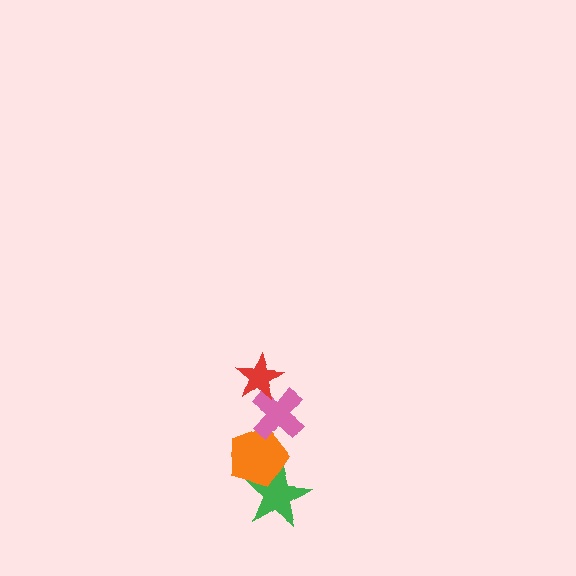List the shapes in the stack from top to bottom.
From top to bottom: the red star, the pink cross, the orange pentagon, the green star.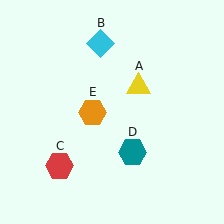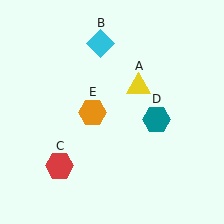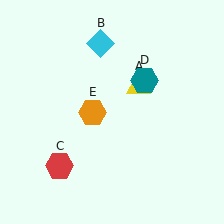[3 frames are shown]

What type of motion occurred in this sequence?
The teal hexagon (object D) rotated counterclockwise around the center of the scene.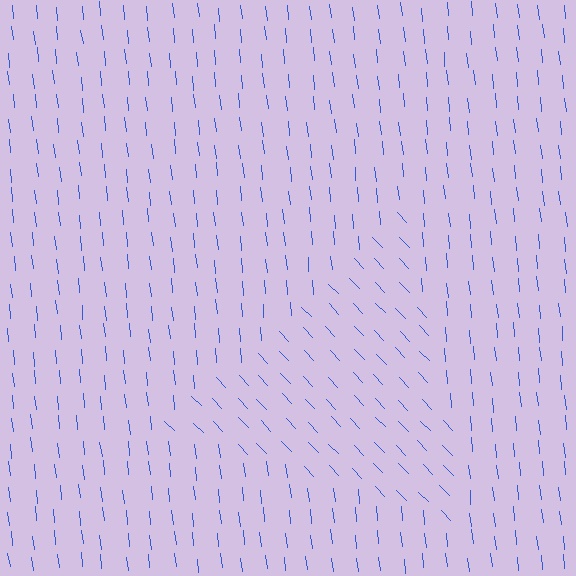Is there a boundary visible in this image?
Yes, there is a texture boundary formed by a change in line orientation.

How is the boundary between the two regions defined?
The boundary is defined purely by a change in line orientation (approximately 38 degrees difference). All lines are the same color and thickness.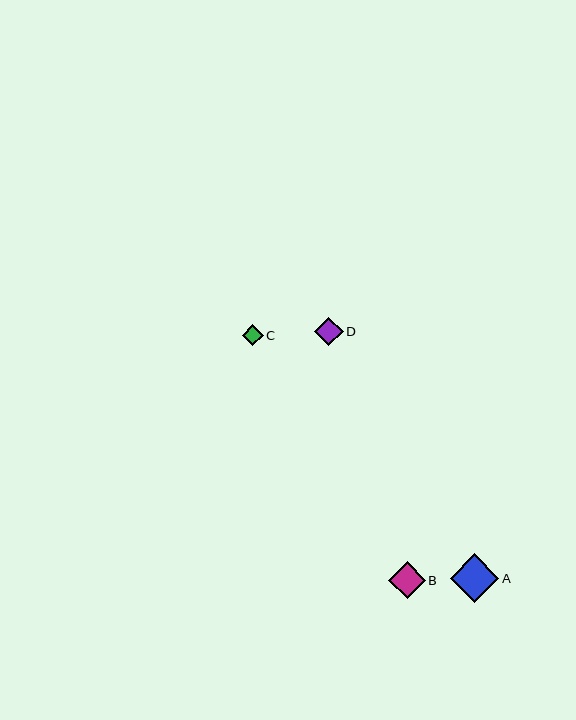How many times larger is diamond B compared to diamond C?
Diamond B is approximately 1.7 times the size of diamond C.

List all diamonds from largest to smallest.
From largest to smallest: A, B, D, C.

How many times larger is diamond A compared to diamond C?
Diamond A is approximately 2.3 times the size of diamond C.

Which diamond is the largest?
Diamond A is the largest with a size of approximately 48 pixels.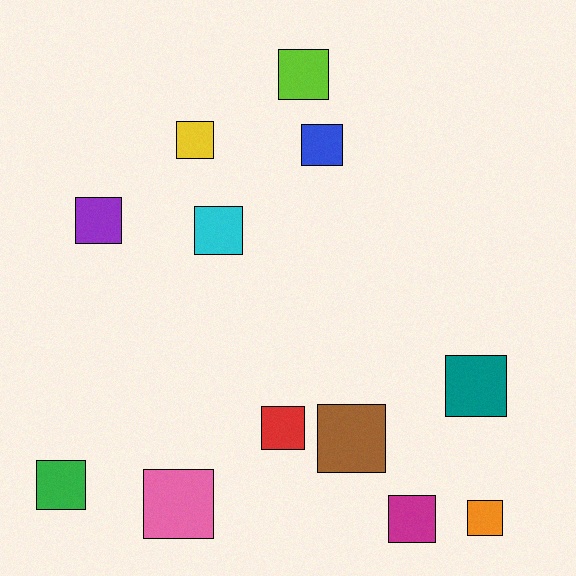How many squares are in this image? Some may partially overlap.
There are 12 squares.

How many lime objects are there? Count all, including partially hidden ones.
There is 1 lime object.